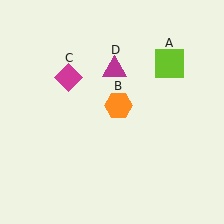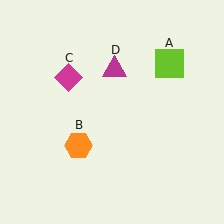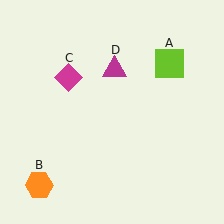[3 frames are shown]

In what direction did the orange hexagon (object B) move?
The orange hexagon (object B) moved down and to the left.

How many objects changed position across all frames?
1 object changed position: orange hexagon (object B).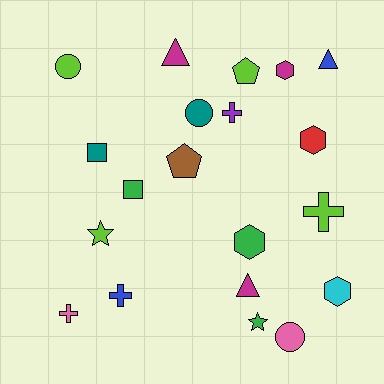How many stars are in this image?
There are 2 stars.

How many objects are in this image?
There are 20 objects.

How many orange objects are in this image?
There are no orange objects.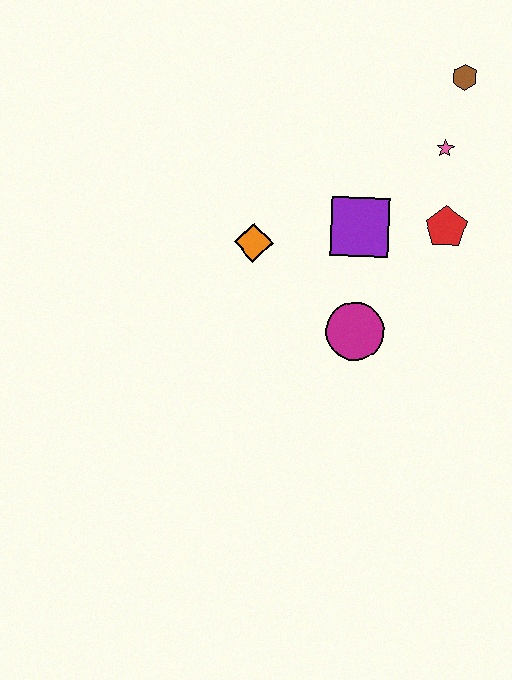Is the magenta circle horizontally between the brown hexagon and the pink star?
No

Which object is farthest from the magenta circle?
The brown hexagon is farthest from the magenta circle.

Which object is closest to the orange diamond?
The purple square is closest to the orange diamond.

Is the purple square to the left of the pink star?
Yes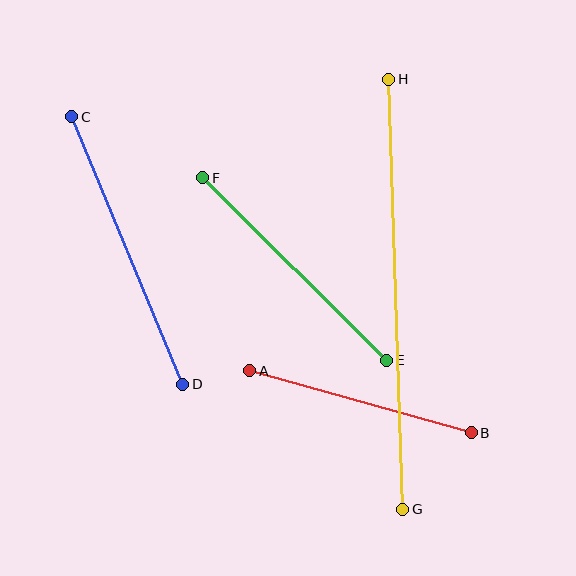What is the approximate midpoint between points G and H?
The midpoint is at approximately (396, 294) pixels.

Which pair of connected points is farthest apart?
Points G and H are farthest apart.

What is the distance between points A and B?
The distance is approximately 230 pixels.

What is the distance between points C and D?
The distance is approximately 289 pixels.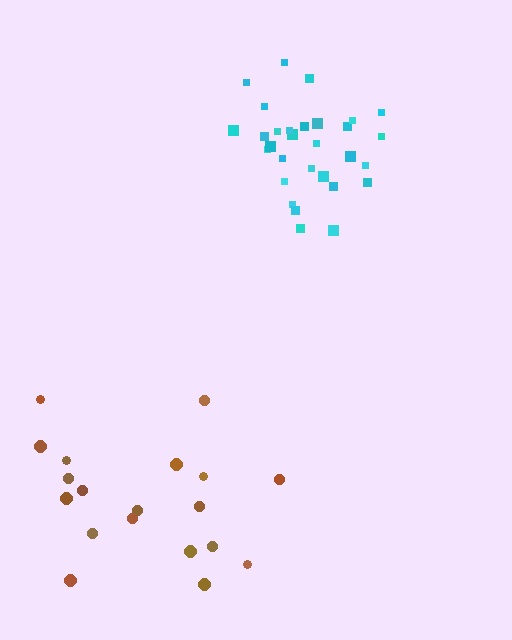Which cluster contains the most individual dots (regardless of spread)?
Cyan (30).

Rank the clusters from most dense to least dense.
cyan, brown.